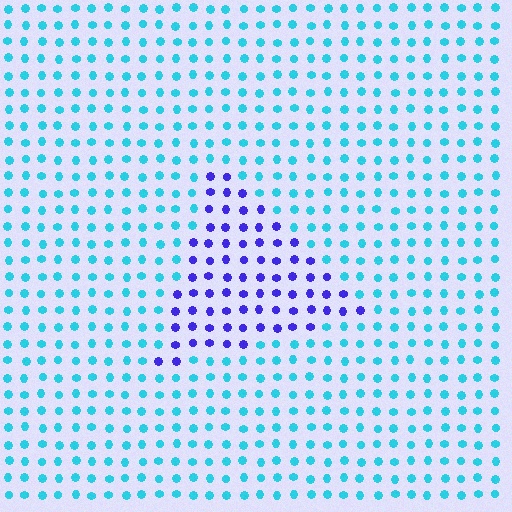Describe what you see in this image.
The image is filled with small cyan elements in a uniform arrangement. A triangle-shaped region is visible where the elements are tinted to a slightly different hue, forming a subtle color boundary.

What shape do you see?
I see a triangle.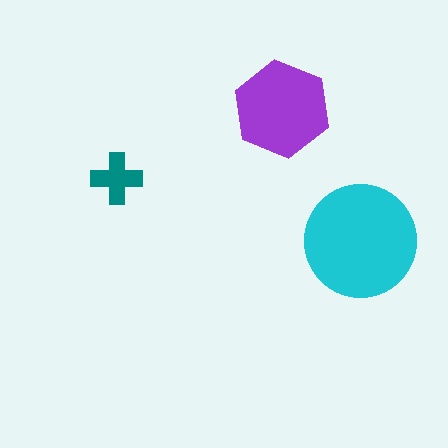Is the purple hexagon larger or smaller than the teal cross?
Larger.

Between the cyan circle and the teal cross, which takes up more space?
The cyan circle.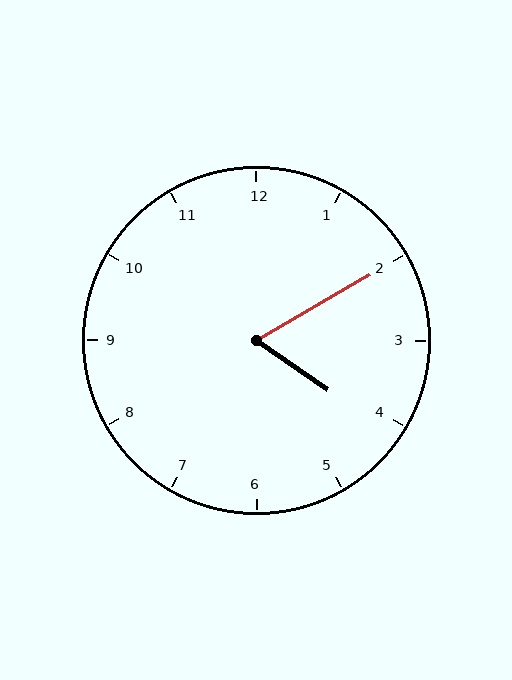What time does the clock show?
4:10.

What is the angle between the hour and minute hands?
Approximately 65 degrees.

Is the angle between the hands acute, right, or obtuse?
It is acute.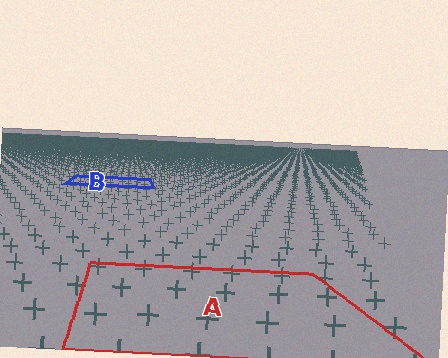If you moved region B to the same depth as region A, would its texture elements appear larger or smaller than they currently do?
They would appear larger. At a closer depth, the same texture elements are projected at a bigger on-screen size.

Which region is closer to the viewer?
Region A is closer. The texture elements there are larger and more spread out.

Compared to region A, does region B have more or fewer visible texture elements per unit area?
Region B has more texture elements per unit area — they are packed more densely because it is farther away.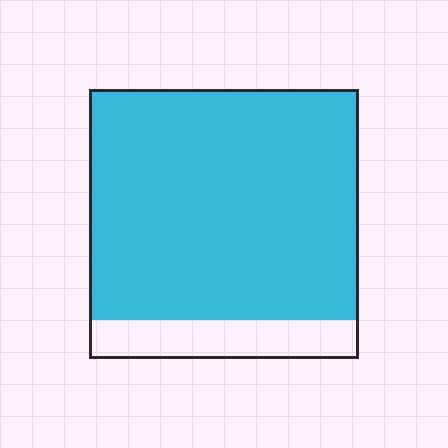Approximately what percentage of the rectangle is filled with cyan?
Approximately 85%.